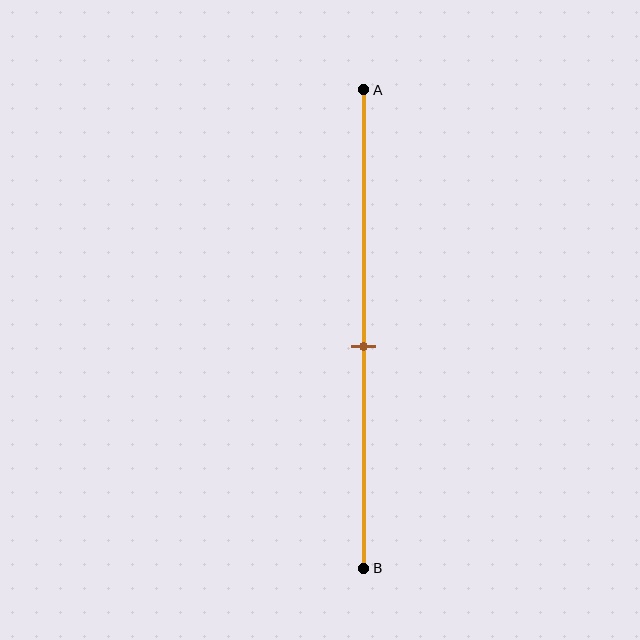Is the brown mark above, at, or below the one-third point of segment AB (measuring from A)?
The brown mark is below the one-third point of segment AB.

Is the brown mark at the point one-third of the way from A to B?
No, the mark is at about 55% from A, not at the 33% one-third point.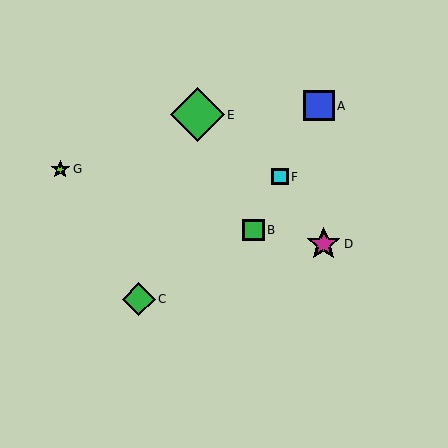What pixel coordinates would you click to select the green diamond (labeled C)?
Click at (139, 299) to select the green diamond C.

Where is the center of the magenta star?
The center of the magenta star is at (324, 244).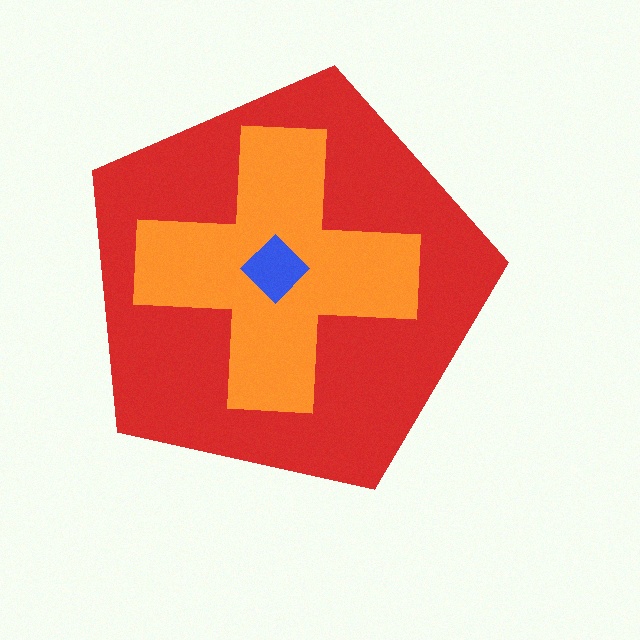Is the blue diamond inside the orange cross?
Yes.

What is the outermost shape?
The red pentagon.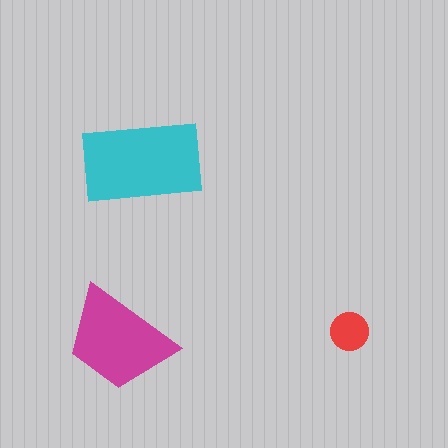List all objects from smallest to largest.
The red circle, the magenta trapezoid, the cyan rectangle.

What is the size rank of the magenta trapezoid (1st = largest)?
2nd.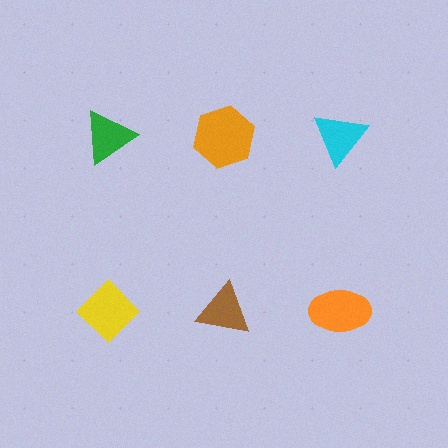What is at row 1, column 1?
A green triangle.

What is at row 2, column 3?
An orange ellipse.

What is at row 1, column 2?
An orange hexagon.